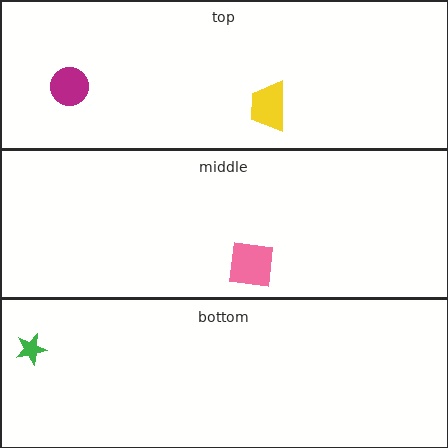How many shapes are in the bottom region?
1.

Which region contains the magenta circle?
The top region.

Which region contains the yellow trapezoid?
The top region.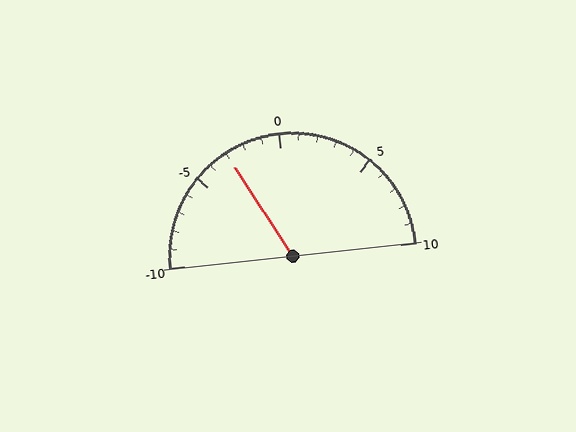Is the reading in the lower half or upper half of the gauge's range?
The reading is in the lower half of the range (-10 to 10).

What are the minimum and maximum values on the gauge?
The gauge ranges from -10 to 10.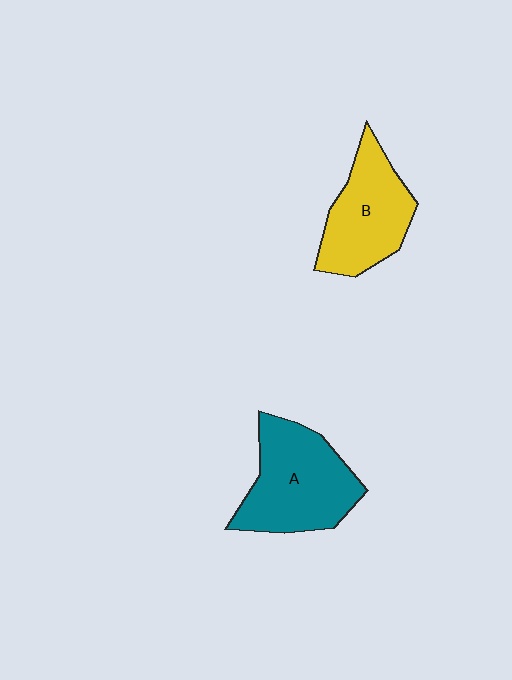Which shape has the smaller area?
Shape B (yellow).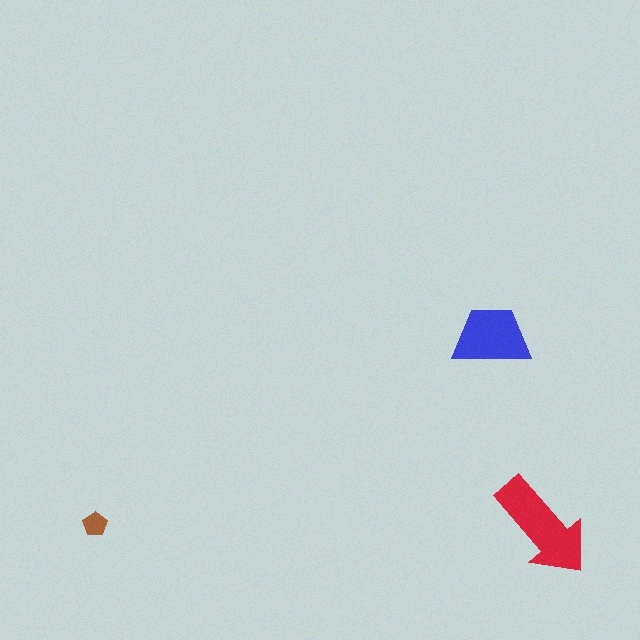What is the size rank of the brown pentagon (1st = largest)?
3rd.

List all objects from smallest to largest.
The brown pentagon, the blue trapezoid, the red arrow.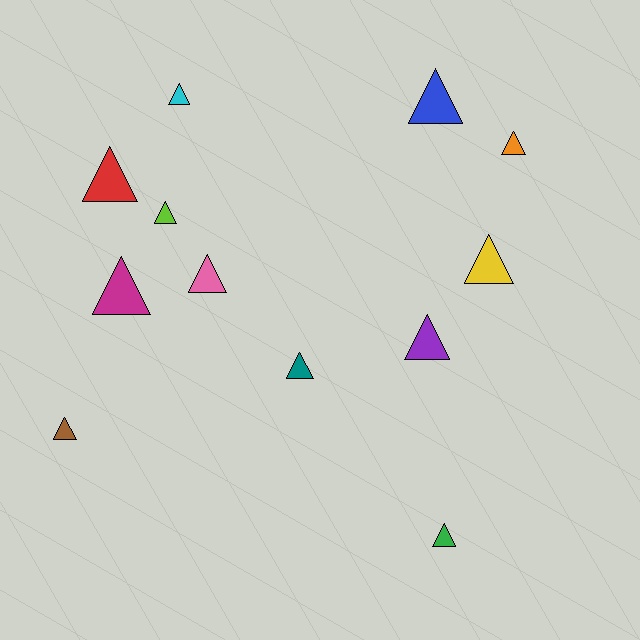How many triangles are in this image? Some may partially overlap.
There are 12 triangles.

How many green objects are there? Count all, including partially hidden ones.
There is 1 green object.